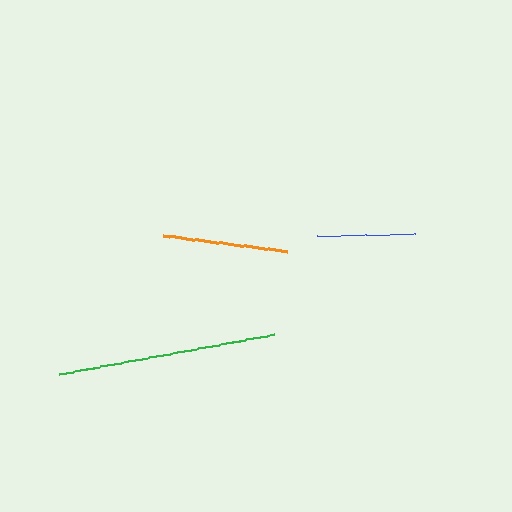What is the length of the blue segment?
The blue segment is approximately 98 pixels long.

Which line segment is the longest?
The green line is the longest at approximately 219 pixels.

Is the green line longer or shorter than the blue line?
The green line is longer than the blue line.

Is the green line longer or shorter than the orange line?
The green line is longer than the orange line.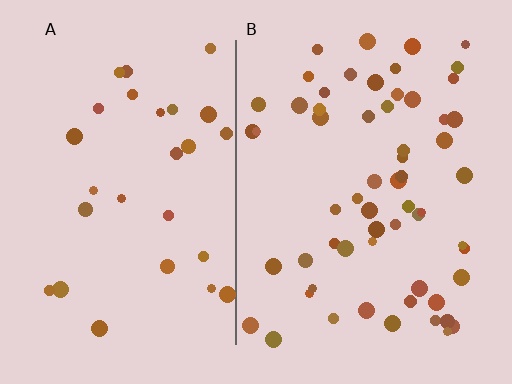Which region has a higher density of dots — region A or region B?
B (the right).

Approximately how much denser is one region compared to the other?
Approximately 2.2× — region B over region A.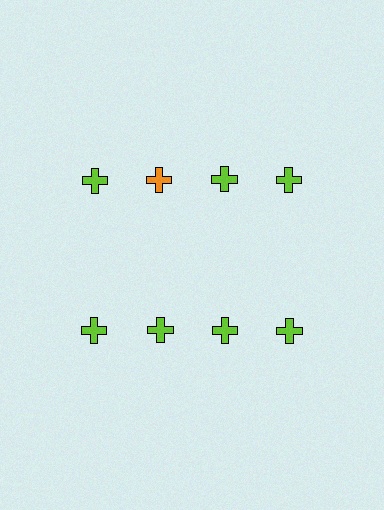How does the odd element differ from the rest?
It has a different color: orange instead of lime.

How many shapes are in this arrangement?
There are 8 shapes arranged in a grid pattern.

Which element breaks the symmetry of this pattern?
The orange cross in the top row, second from left column breaks the symmetry. All other shapes are lime crosses.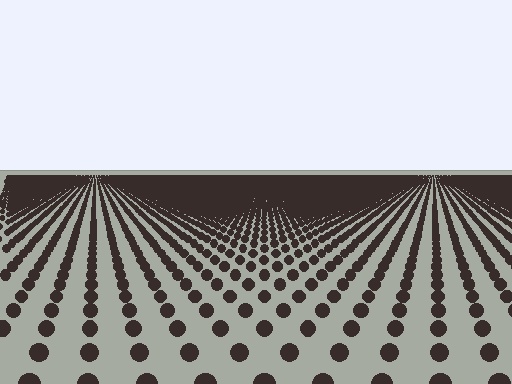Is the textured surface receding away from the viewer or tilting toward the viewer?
The surface is receding away from the viewer. Texture elements get smaller and denser toward the top.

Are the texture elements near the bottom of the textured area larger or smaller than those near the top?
Larger. Near the bottom, elements are closer to the viewer and appear at a bigger on-screen size.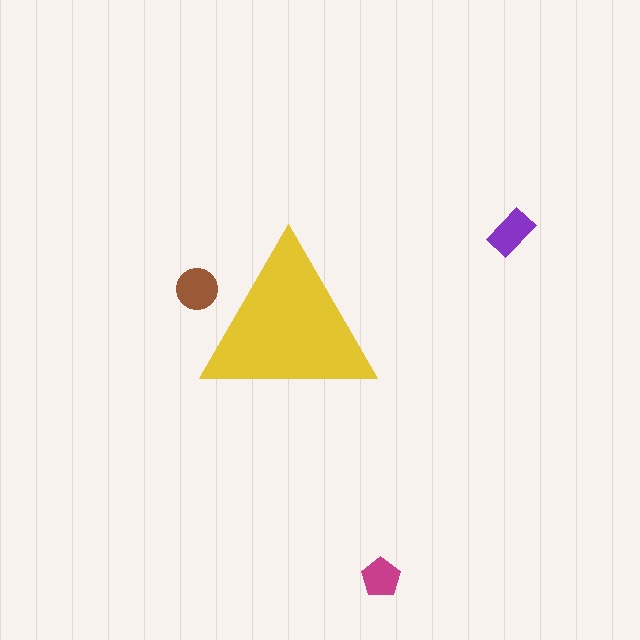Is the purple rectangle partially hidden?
No, the purple rectangle is fully visible.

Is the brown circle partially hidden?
Yes, the brown circle is partially hidden behind the yellow triangle.